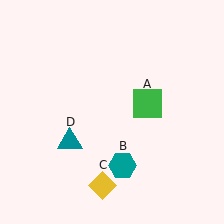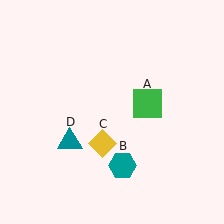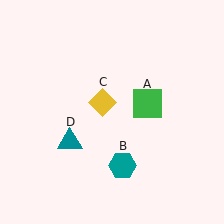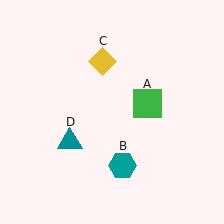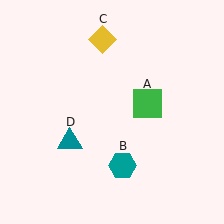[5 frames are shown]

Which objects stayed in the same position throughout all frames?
Green square (object A) and teal hexagon (object B) and teal triangle (object D) remained stationary.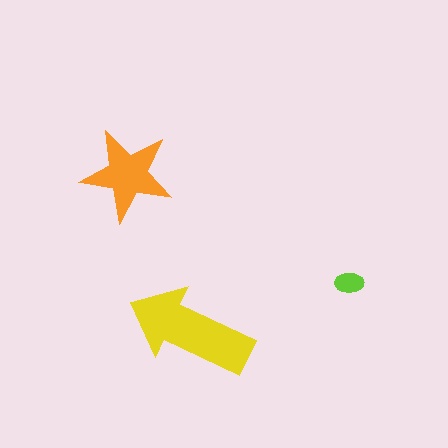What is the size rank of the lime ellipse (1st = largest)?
3rd.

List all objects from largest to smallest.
The yellow arrow, the orange star, the lime ellipse.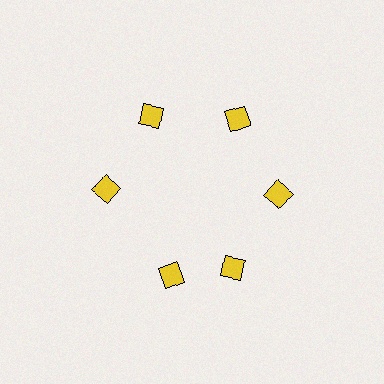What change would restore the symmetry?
The symmetry would be restored by rotating it back into even spacing with its neighbors so that all 6 diamonds sit at equal angles and equal distance from the center.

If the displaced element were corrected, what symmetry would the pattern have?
It would have 6-fold rotational symmetry — the pattern would map onto itself every 60 degrees.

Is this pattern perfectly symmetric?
No. The 6 yellow diamonds are arranged in a ring, but one element near the 7 o'clock position is rotated out of alignment along the ring, breaking the 6-fold rotational symmetry.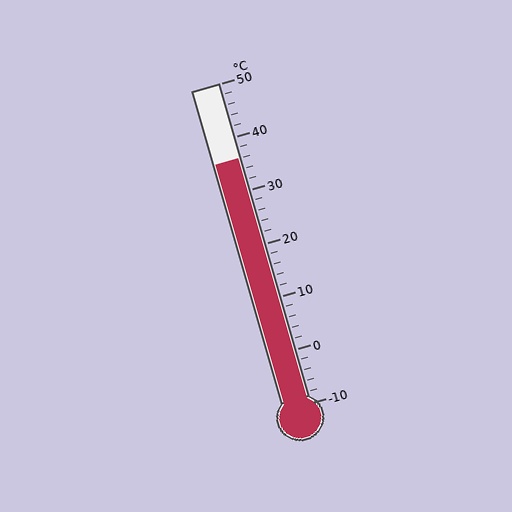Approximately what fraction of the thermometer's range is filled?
The thermometer is filled to approximately 75% of its range.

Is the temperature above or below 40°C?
The temperature is below 40°C.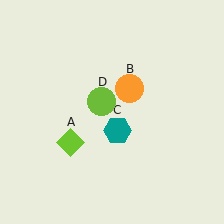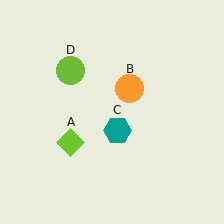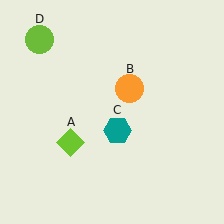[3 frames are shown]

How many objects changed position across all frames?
1 object changed position: lime circle (object D).